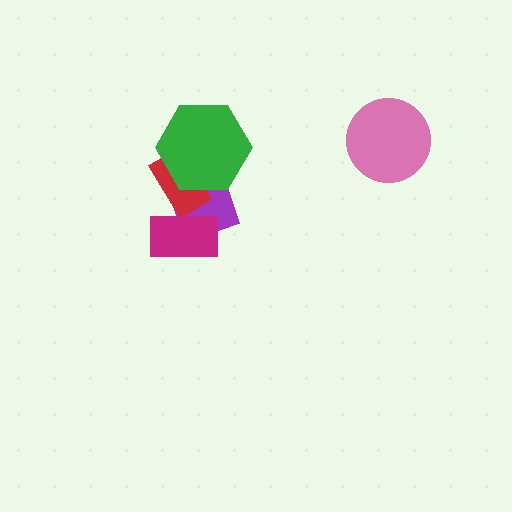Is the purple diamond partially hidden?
Yes, it is partially covered by another shape.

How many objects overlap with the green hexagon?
2 objects overlap with the green hexagon.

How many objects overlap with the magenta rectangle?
2 objects overlap with the magenta rectangle.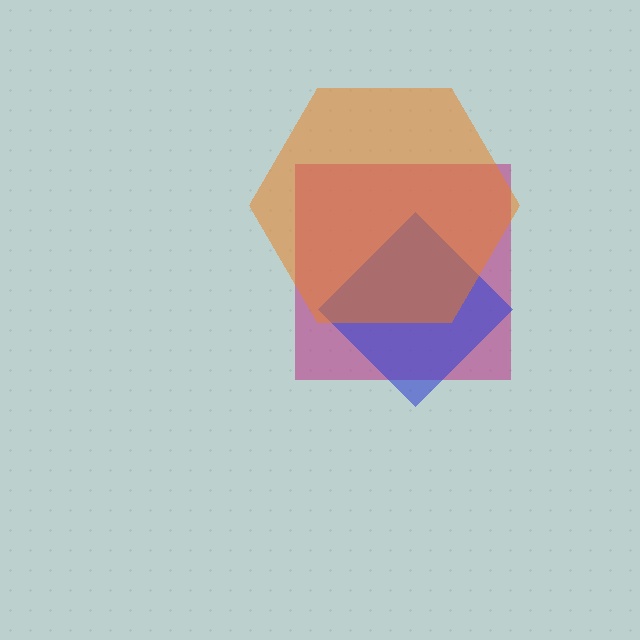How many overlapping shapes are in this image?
There are 3 overlapping shapes in the image.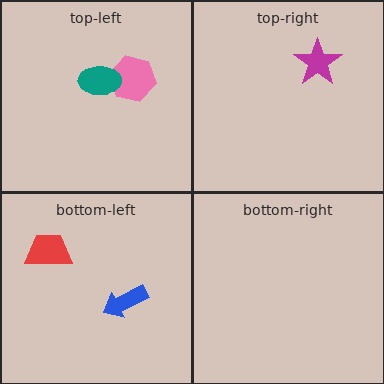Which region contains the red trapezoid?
The bottom-left region.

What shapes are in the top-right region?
The magenta star.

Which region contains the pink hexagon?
The top-left region.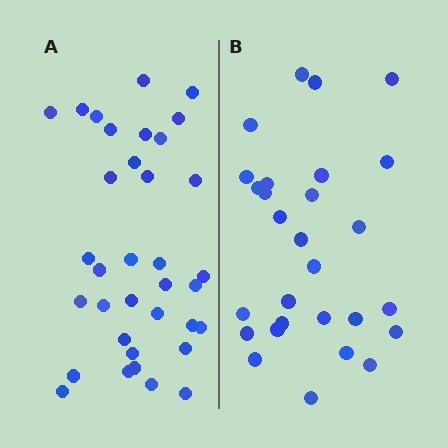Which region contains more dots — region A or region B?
Region A (the left region) has more dots.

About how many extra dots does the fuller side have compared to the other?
Region A has roughly 8 or so more dots than region B.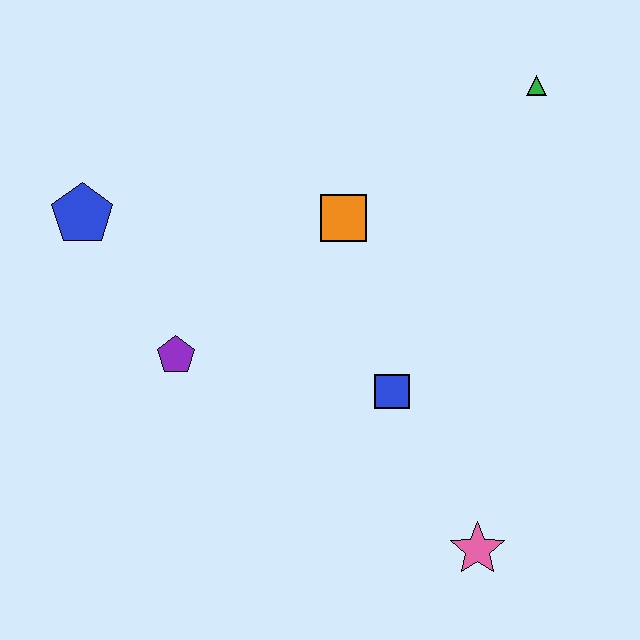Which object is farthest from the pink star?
The blue pentagon is farthest from the pink star.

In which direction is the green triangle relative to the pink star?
The green triangle is above the pink star.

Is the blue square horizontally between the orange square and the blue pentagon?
No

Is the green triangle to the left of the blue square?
No